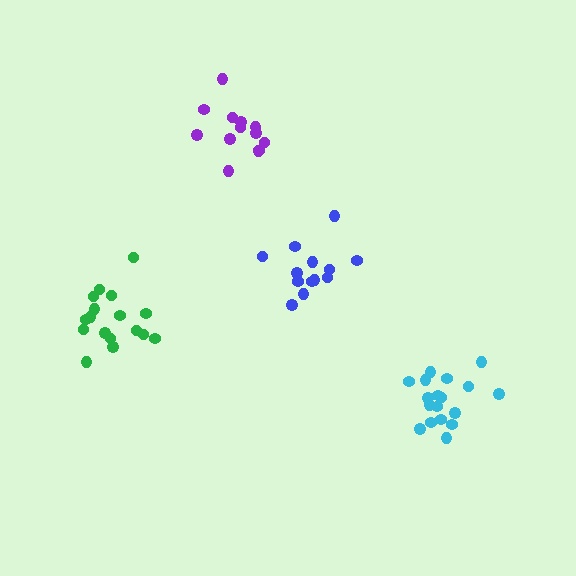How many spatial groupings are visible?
There are 4 spatial groupings.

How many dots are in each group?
Group 1: 17 dots, Group 2: 13 dots, Group 3: 18 dots, Group 4: 13 dots (61 total).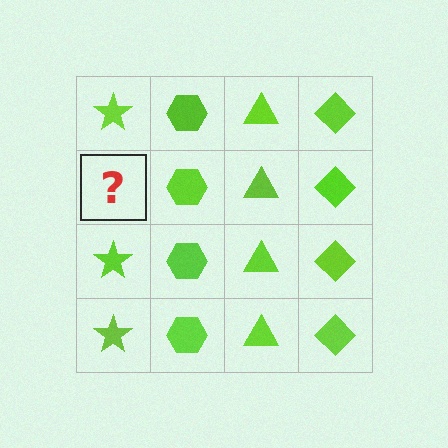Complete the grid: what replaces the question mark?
The question mark should be replaced with a lime star.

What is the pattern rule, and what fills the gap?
The rule is that each column has a consistent shape. The gap should be filled with a lime star.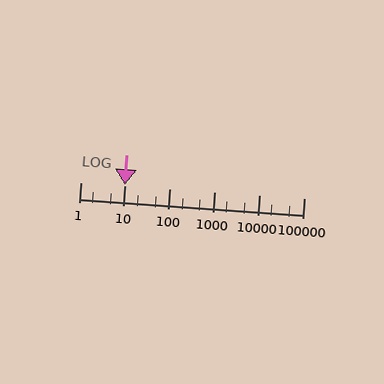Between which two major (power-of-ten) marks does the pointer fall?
The pointer is between 10 and 100.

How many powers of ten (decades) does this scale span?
The scale spans 5 decades, from 1 to 100000.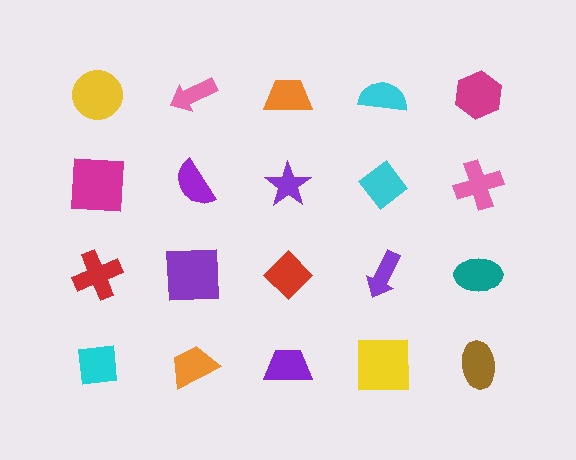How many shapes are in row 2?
5 shapes.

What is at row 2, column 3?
A purple star.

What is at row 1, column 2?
A pink arrow.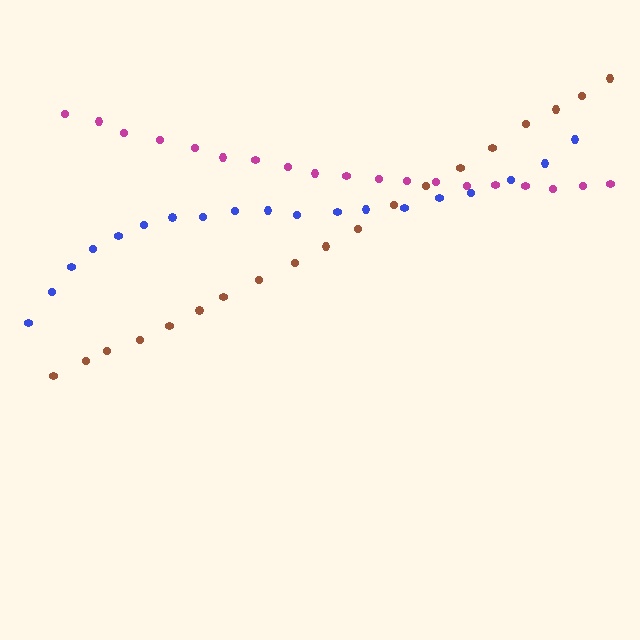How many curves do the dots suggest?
There are 3 distinct paths.